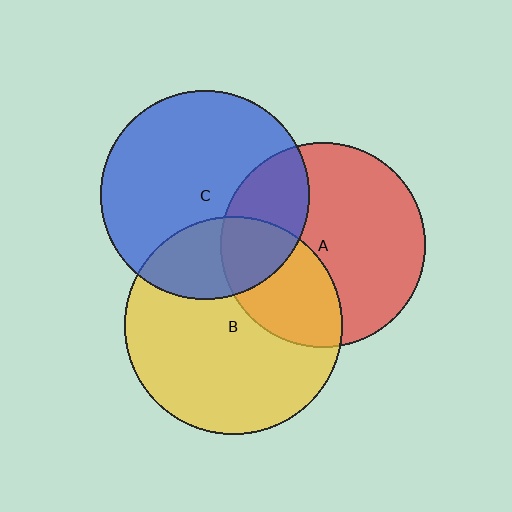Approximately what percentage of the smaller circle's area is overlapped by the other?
Approximately 25%.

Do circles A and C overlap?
Yes.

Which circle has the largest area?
Circle B (yellow).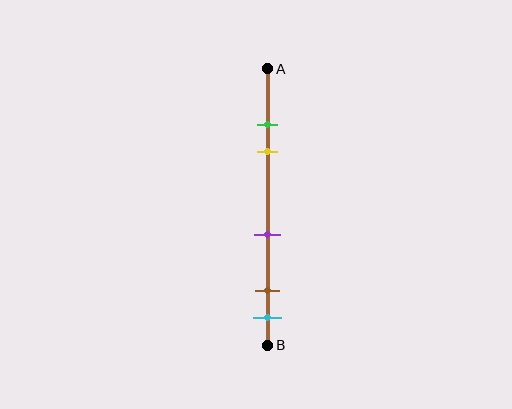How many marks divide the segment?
There are 5 marks dividing the segment.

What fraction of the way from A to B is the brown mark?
The brown mark is approximately 80% (0.8) of the way from A to B.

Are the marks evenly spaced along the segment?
No, the marks are not evenly spaced.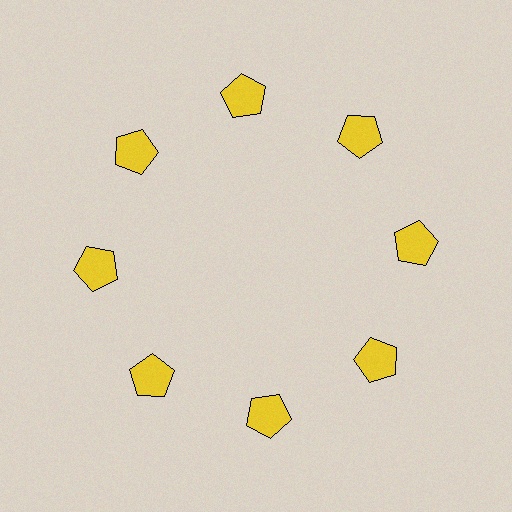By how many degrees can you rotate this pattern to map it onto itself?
The pattern maps onto itself every 45 degrees of rotation.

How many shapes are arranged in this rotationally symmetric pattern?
There are 8 shapes, arranged in 8 groups of 1.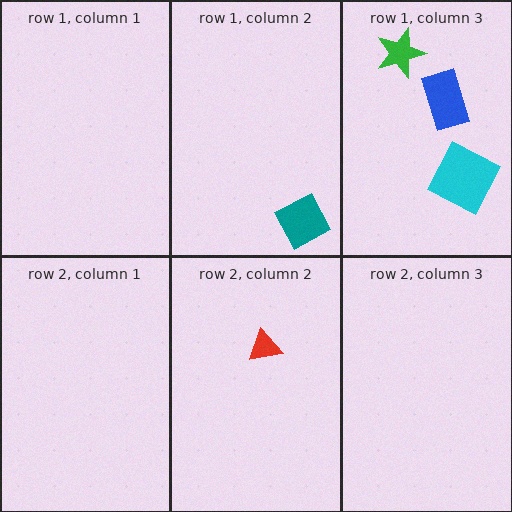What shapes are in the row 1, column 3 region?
The green star, the blue rectangle, the cyan square.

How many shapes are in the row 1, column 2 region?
1.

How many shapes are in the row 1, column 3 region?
3.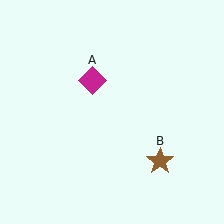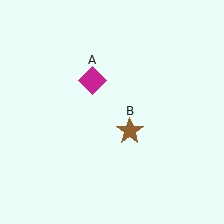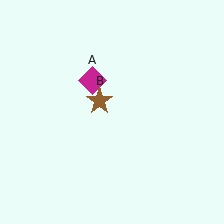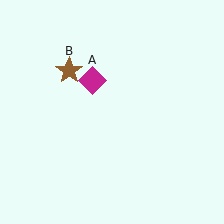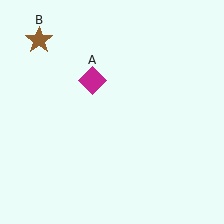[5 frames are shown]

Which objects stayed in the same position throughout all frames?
Magenta diamond (object A) remained stationary.